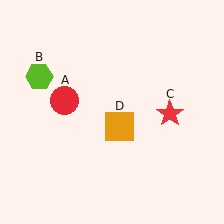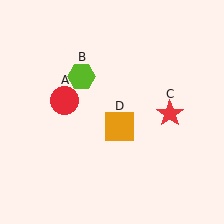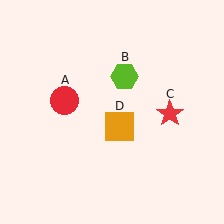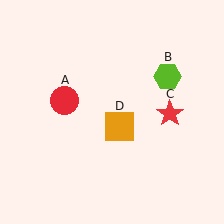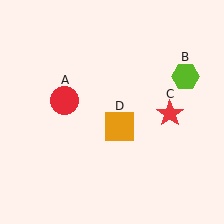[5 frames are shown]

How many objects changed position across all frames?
1 object changed position: lime hexagon (object B).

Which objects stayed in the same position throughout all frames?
Red circle (object A) and red star (object C) and orange square (object D) remained stationary.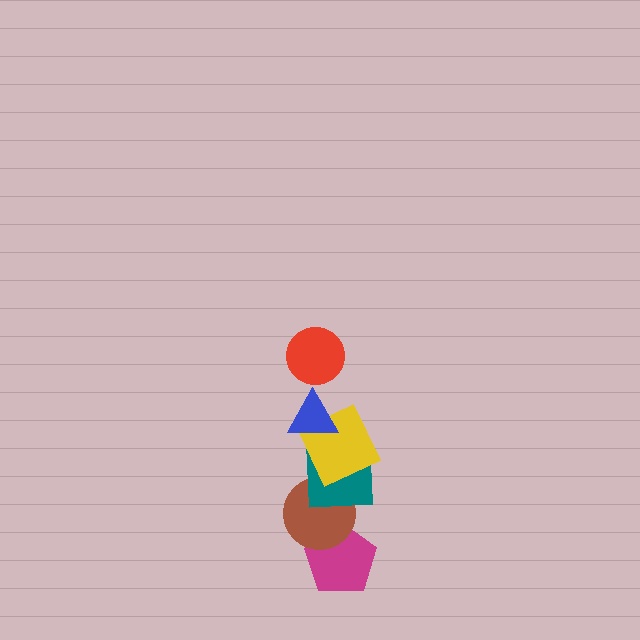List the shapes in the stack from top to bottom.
From top to bottom: the red circle, the blue triangle, the yellow square, the teal square, the brown circle, the magenta pentagon.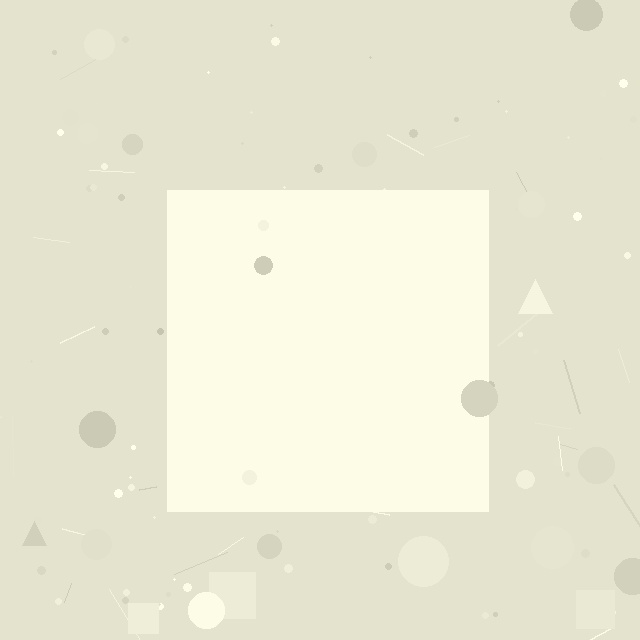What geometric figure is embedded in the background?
A square is embedded in the background.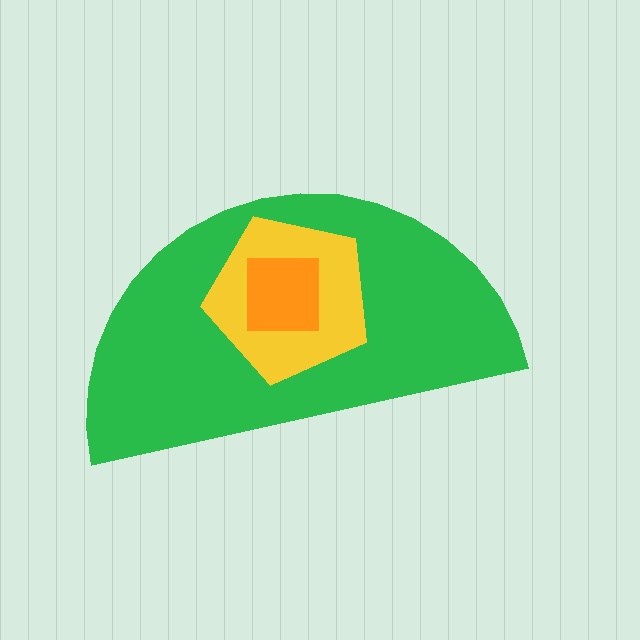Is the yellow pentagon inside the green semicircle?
Yes.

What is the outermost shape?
The green semicircle.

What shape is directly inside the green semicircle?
The yellow pentagon.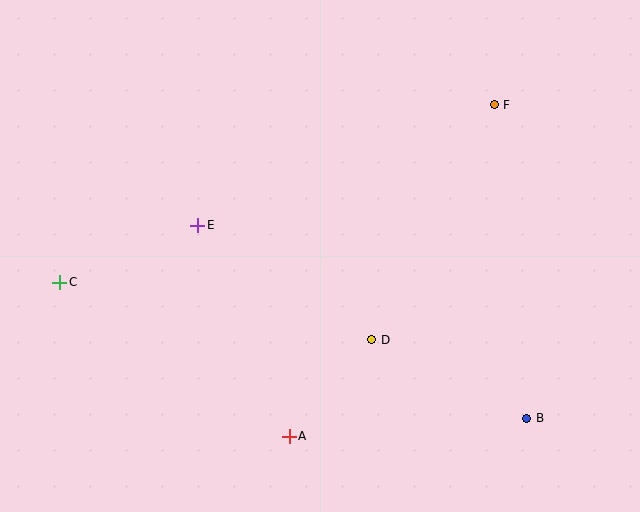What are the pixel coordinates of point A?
Point A is at (289, 436).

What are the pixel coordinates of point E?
Point E is at (198, 225).